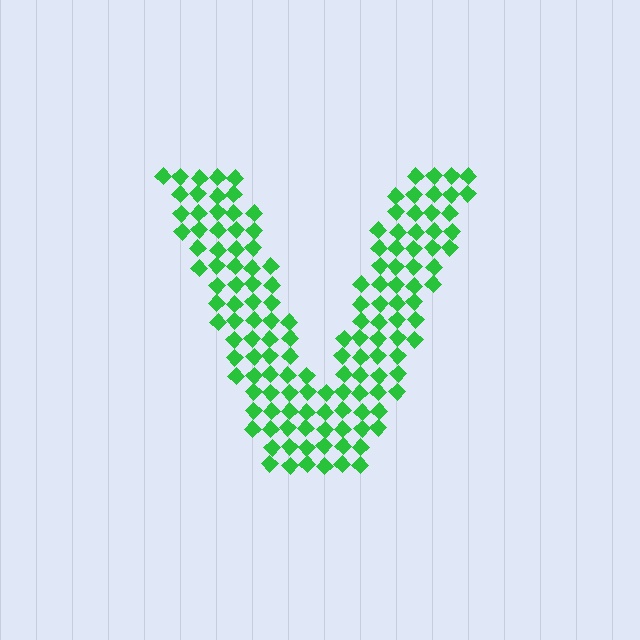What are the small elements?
The small elements are diamonds.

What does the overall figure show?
The overall figure shows the letter V.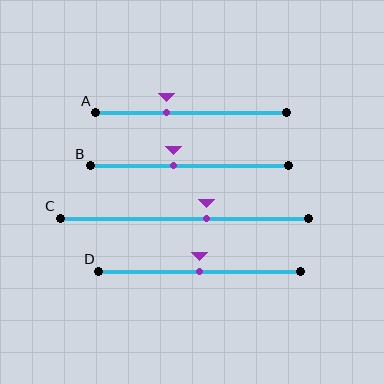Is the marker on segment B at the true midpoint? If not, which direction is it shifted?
No, the marker on segment B is shifted to the left by about 8% of the segment length.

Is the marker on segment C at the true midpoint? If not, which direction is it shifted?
No, the marker on segment C is shifted to the right by about 9% of the segment length.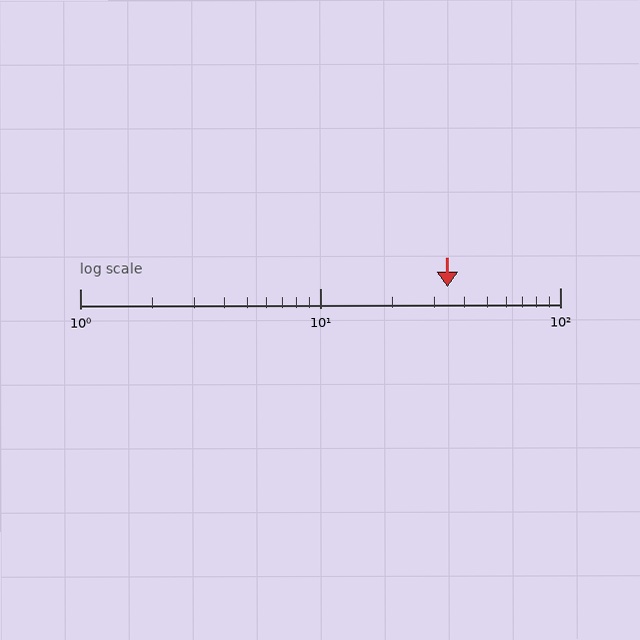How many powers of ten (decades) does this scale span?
The scale spans 2 decades, from 1 to 100.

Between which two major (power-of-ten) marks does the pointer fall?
The pointer is between 10 and 100.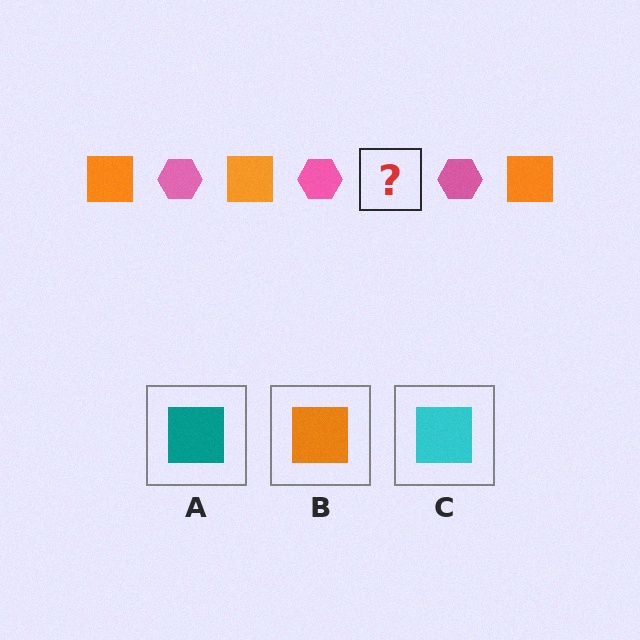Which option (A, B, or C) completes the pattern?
B.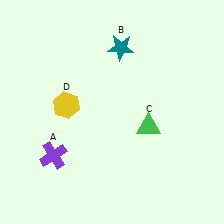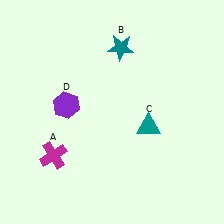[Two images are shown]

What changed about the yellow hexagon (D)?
In Image 1, D is yellow. In Image 2, it changed to purple.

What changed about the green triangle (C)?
In Image 1, C is green. In Image 2, it changed to teal.